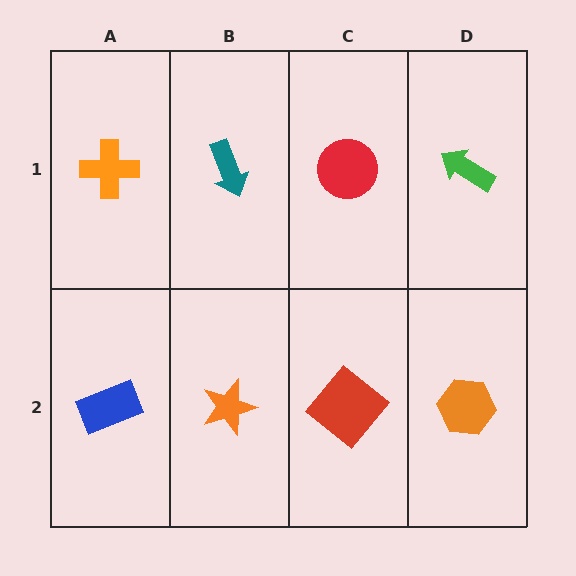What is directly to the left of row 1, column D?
A red circle.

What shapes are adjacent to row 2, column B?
A teal arrow (row 1, column B), a blue rectangle (row 2, column A), a red diamond (row 2, column C).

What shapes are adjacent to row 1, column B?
An orange star (row 2, column B), an orange cross (row 1, column A), a red circle (row 1, column C).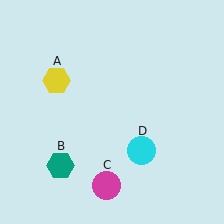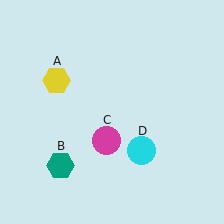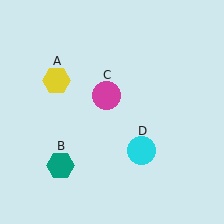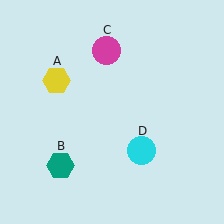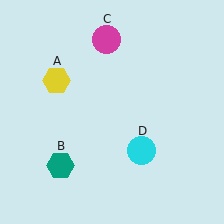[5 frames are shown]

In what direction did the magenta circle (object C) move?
The magenta circle (object C) moved up.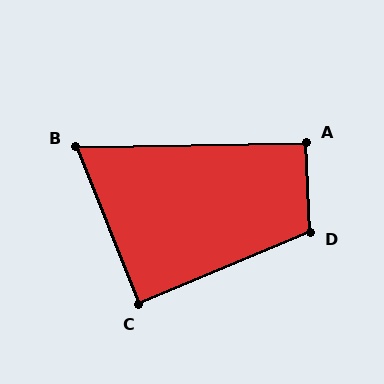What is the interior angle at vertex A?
Approximately 91 degrees (approximately right).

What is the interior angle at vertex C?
Approximately 89 degrees (approximately right).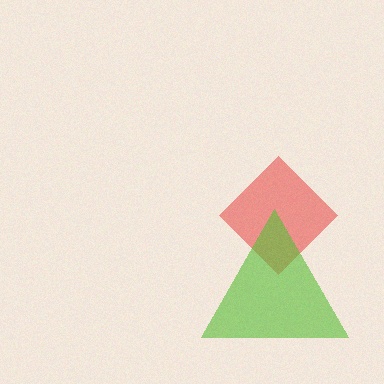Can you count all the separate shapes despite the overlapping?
Yes, there are 2 separate shapes.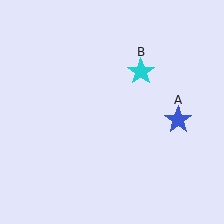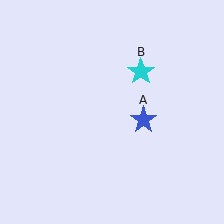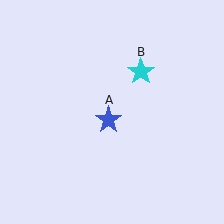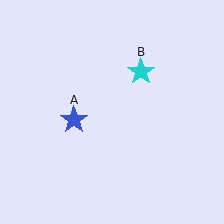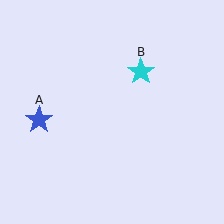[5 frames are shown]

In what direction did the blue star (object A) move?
The blue star (object A) moved left.